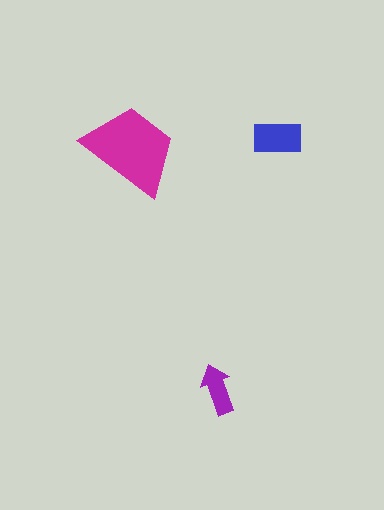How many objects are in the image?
There are 3 objects in the image.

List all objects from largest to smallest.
The magenta trapezoid, the blue rectangle, the purple arrow.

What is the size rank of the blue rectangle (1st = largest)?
2nd.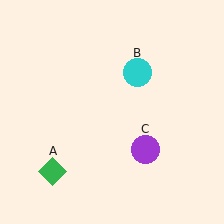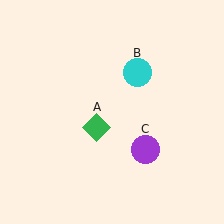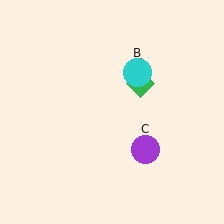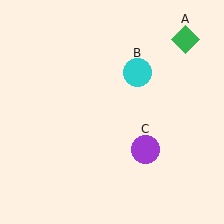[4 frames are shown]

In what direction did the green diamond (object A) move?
The green diamond (object A) moved up and to the right.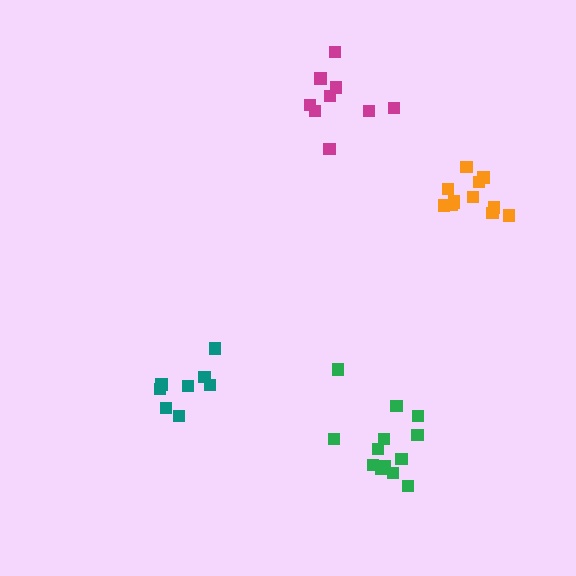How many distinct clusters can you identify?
There are 4 distinct clusters.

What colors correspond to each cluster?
The clusters are colored: magenta, green, orange, teal.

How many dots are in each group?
Group 1: 9 dots, Group 2: 13 dots, Group 3: 12 dots, Group 4: 8 dots (42 total).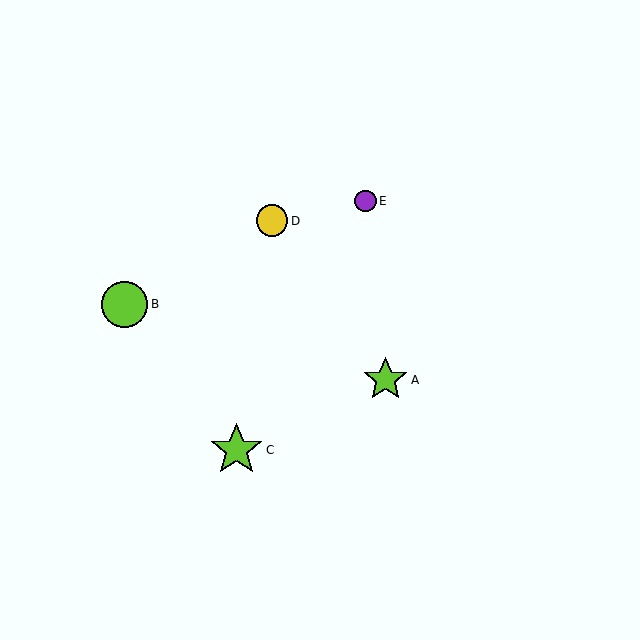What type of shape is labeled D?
Shape D is a yellow circle.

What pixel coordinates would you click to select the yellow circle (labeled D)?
Click at (272, 221) to select the yellow circle D.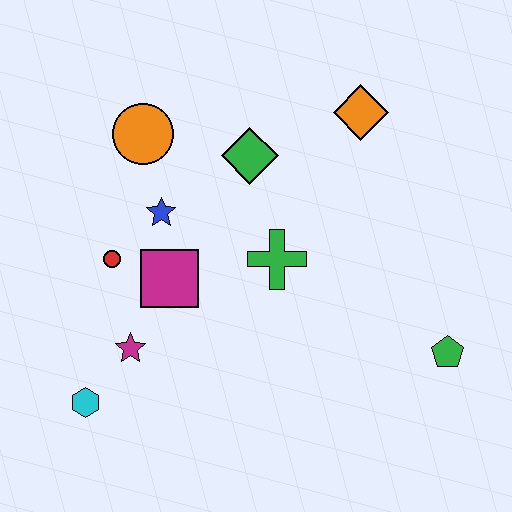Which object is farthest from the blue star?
The green pentagon is farthest from the blue star.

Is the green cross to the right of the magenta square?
Yes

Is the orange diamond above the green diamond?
Yes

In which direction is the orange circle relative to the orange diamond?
The orange circle is to the left of the orange diamond.